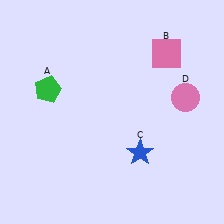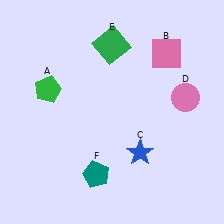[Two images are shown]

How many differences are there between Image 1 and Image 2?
There are 2 differences between the two images.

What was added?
A green square (E), a teal pentagon (F) were added in Image 2.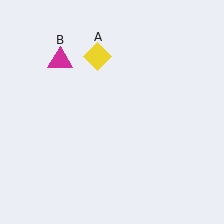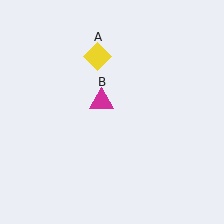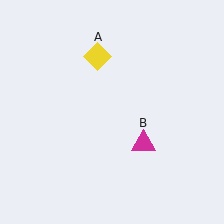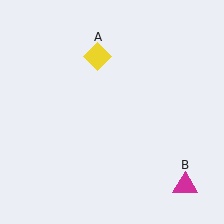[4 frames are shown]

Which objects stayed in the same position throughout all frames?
Yellow diamond (object A) remained stationary.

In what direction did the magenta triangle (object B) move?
The magenta triangle (object B) moved down and to the right.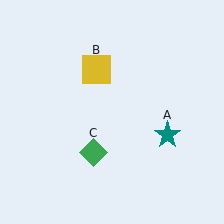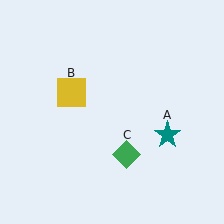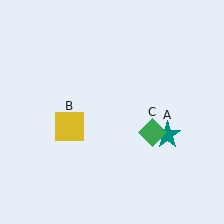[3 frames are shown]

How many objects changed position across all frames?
2 objects changed position: yellow square (object B), green diamond (object C).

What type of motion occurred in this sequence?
The yellow square (object B), green diamond (object C) rotated counterclockwise around the center of the scene.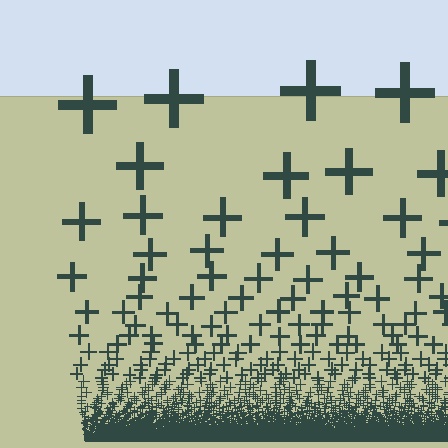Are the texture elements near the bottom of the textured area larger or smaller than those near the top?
Smaller. The gradient is inverted — elements near the bottom are smaller and denser.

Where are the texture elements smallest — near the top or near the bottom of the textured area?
Near the bottom.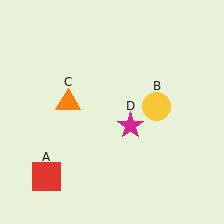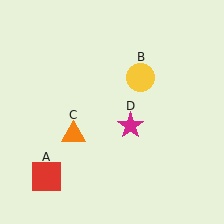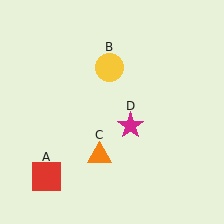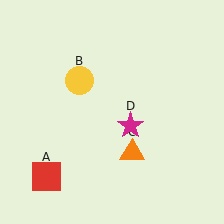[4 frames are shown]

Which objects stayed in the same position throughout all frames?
Red square (object A) and magenta star (object D) remained stationary.